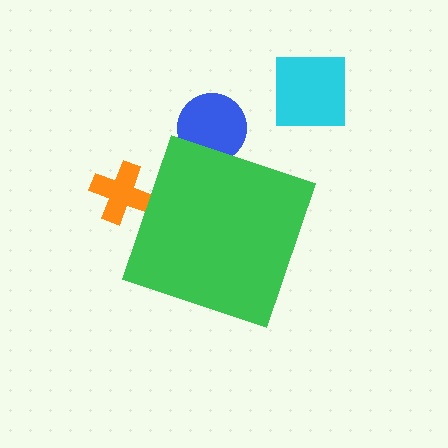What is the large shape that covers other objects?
A green diamond.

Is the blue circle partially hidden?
Yes, the blue circle is partially hidden behind the green diamond.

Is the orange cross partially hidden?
Yes, the orange cross is partially hidden behind the green diamond.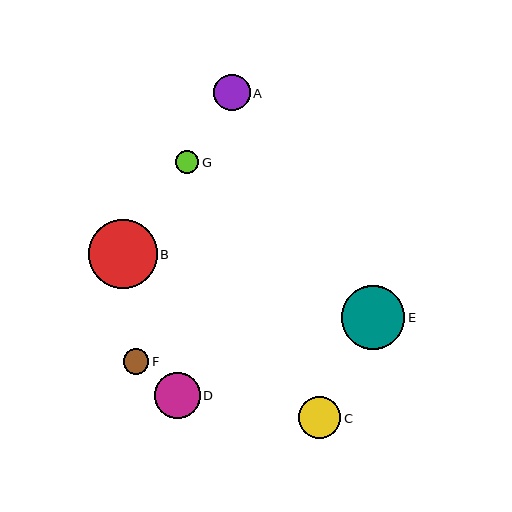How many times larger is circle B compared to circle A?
Circle B is approximately 1.9 times the size of circle A.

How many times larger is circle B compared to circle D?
Circle B is approximately 1.5 times the size of circle D.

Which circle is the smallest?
Circle G is the smallest with a size of approximately 23 pixels.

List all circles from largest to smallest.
From largest to smallest: B, E, D, C, A, F, G.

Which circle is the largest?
Circle B is the largest with a size of approximately 68 pixels.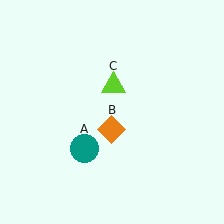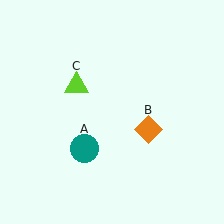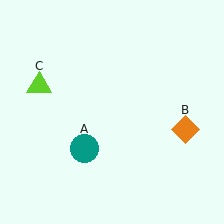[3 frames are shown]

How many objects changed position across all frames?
2 objects changed position: orange diamond (object B), lime triangle (object C).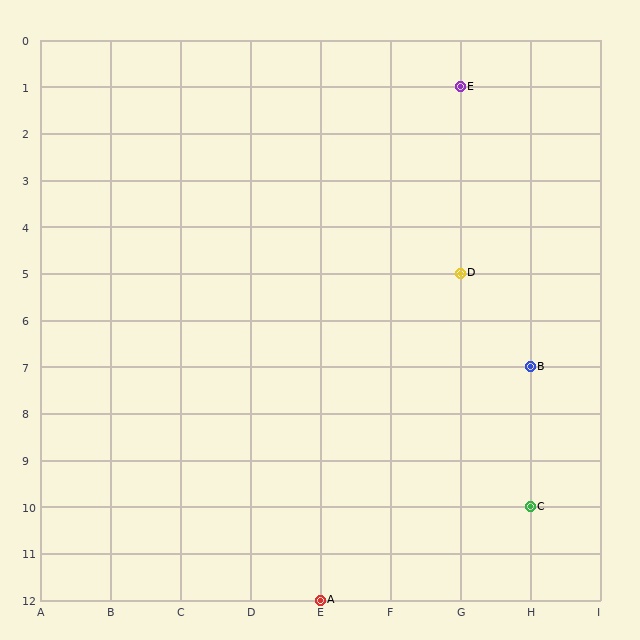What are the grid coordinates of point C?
Point C is at grid coordinates (H, 10).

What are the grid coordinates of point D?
Point D is at grid coordinates (G, 5).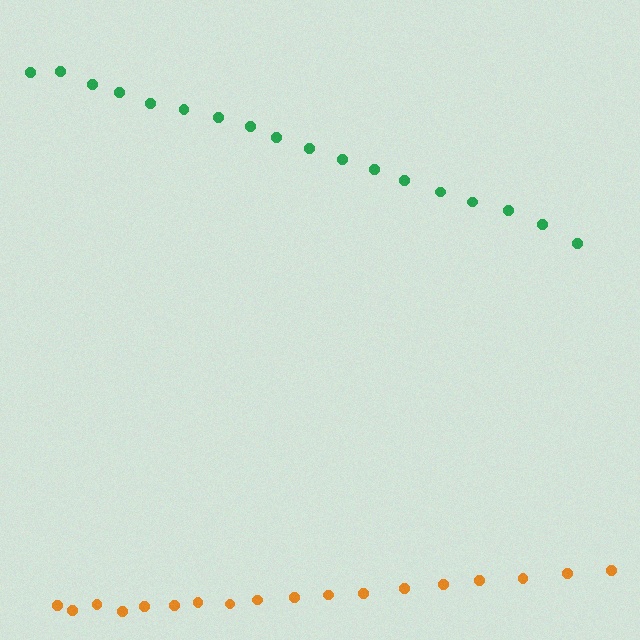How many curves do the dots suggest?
There are 2 distinct paths.